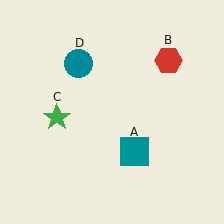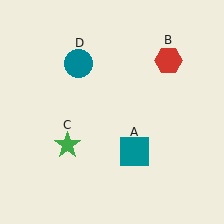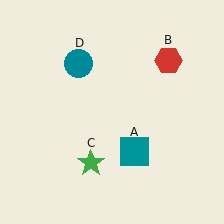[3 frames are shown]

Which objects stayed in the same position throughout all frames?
Teal square (object A) and red hexagon (object B) and teal circle (object D) remained stationary.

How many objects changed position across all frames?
1 object changed position: green star (object C).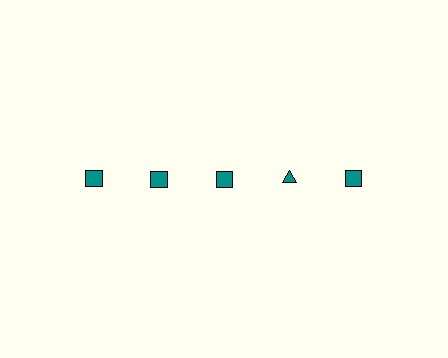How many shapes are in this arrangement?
There are 5 shapes arranged in a grid pattern.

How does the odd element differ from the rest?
It has a different shape: triangle instead of square.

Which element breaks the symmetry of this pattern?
The teal triangle in the top row, second from right column breaks the symmetry. All other shapes are teal squares.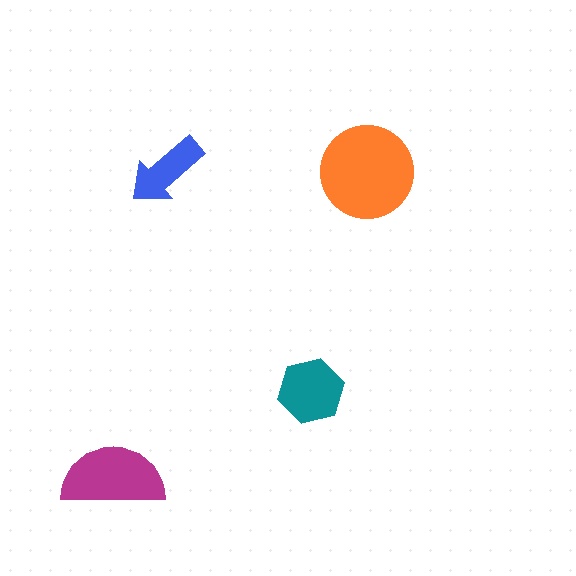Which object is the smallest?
The blue arrow.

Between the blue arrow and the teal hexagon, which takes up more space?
The teal hexagon.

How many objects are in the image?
There are 4 objects in the image.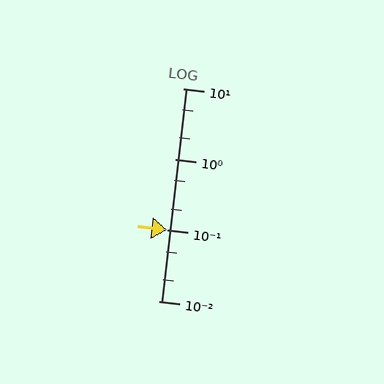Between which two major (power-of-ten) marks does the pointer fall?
The pointer is between 0.1 and 1.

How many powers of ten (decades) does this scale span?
The scale spans 3 decades, from 0.01 to 10.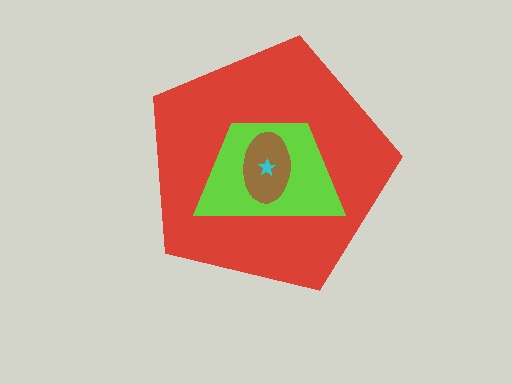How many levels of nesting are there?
4.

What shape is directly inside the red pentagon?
The lime trapezoid.